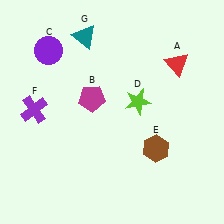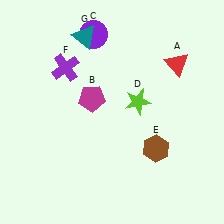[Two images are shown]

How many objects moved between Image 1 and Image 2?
2 objects moved between the two images.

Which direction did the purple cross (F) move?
The purple cross (F) moved up.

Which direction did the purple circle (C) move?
The purple circle (C) moved right.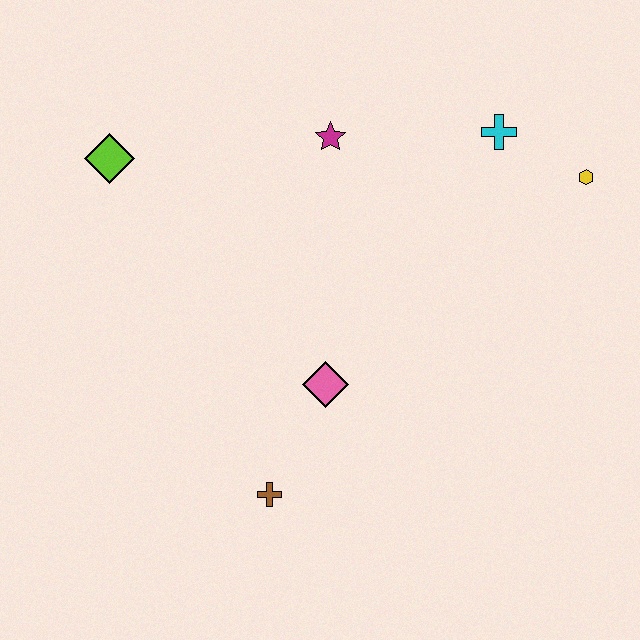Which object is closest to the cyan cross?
The yellow hexagon is closest to the cyan cross.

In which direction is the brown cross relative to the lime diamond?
The brown cross is below the lime diamond.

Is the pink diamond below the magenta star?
Yes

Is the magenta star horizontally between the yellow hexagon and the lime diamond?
Yes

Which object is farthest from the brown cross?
The yellow hexagon is farthest from the brown cross.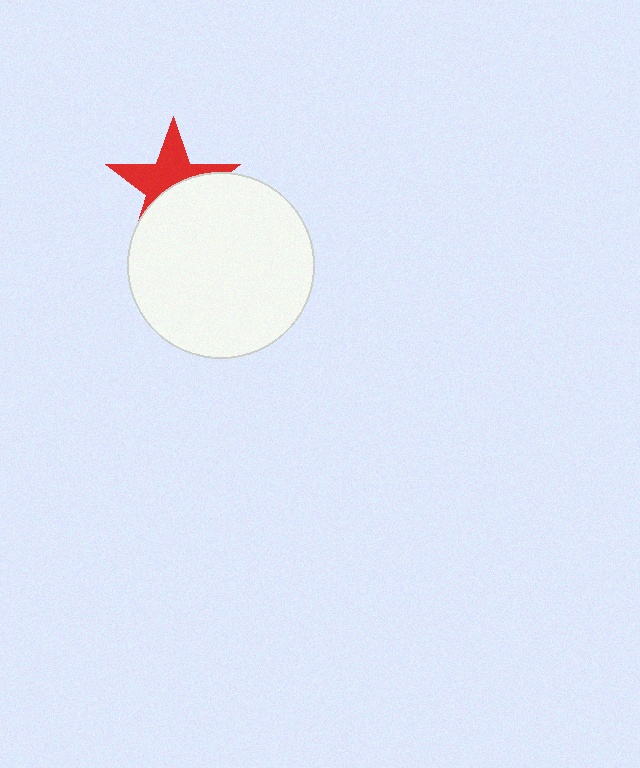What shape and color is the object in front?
The object in front is a white circle.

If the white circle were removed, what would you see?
You would see the complete red star.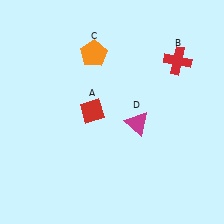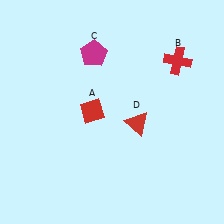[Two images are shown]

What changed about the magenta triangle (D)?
In Image 1, D is magenta. In Image 2, it changed to red.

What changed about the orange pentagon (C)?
In Image 1, C is orange. In Image 2, it changed to magenta.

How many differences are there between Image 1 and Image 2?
There are 2 differences between the two images.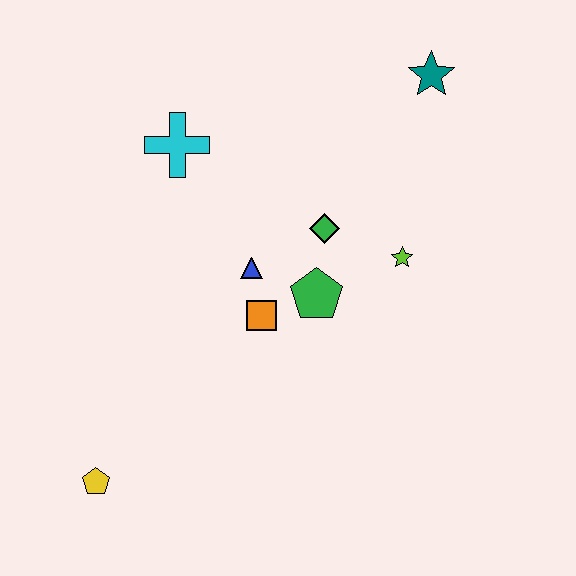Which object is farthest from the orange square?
The teal star is farthest from the orange square.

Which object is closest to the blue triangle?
The orange square is closest to the blue triangle.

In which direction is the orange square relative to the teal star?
The orange square is below the teal star.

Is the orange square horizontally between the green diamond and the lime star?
No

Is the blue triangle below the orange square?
No